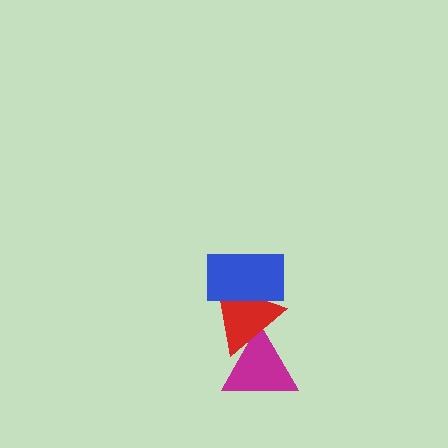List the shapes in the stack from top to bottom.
From top to bottom: the blue rectangle, the red triangle, the magenta triangle.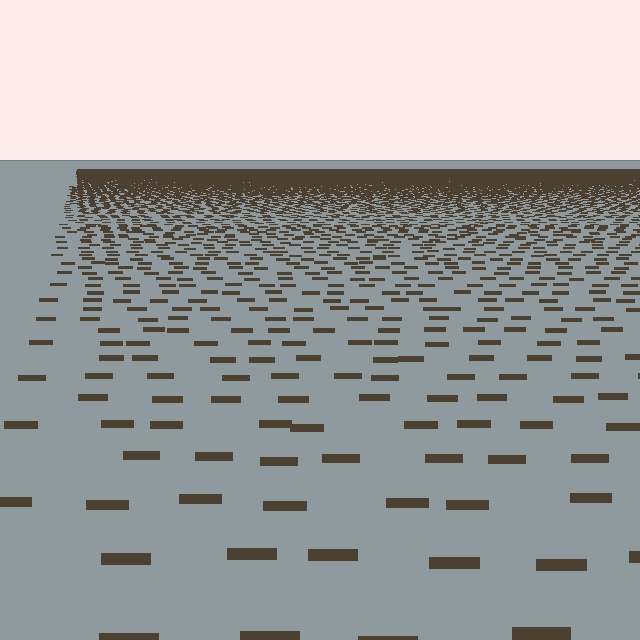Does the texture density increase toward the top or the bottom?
Density increases toward the top.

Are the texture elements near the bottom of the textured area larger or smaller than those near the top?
Larger. Near the bottom, elements are closer to the viewer and appear at a bigger on-screen size.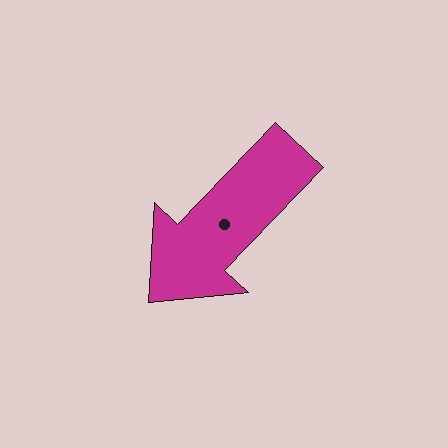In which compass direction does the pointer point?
Southwest.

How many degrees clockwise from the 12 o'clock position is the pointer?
Approximately 224 degrees.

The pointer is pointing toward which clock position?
Roughly 7 o'clock.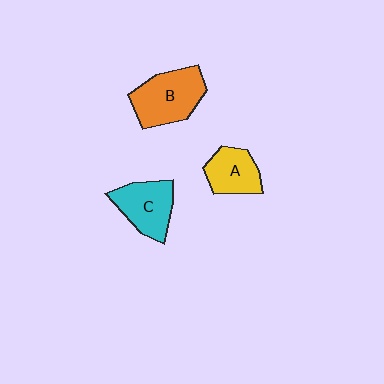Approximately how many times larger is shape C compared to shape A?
Approximately 1.2 times.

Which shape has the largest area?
Shape B (orange).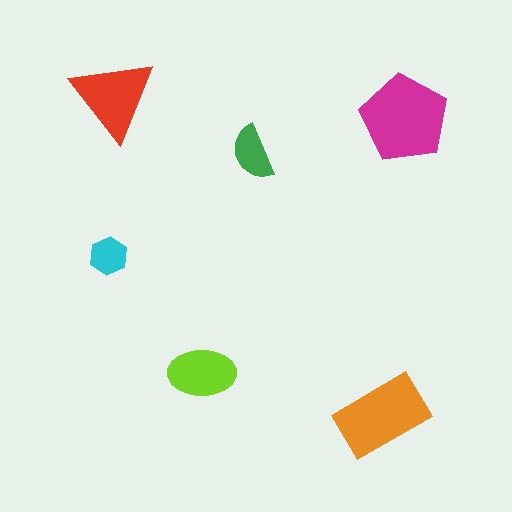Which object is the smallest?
The cyan hexagon.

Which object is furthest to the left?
The cyan hexagon is leftmost.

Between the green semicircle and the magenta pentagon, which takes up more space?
The magenta pentagon.